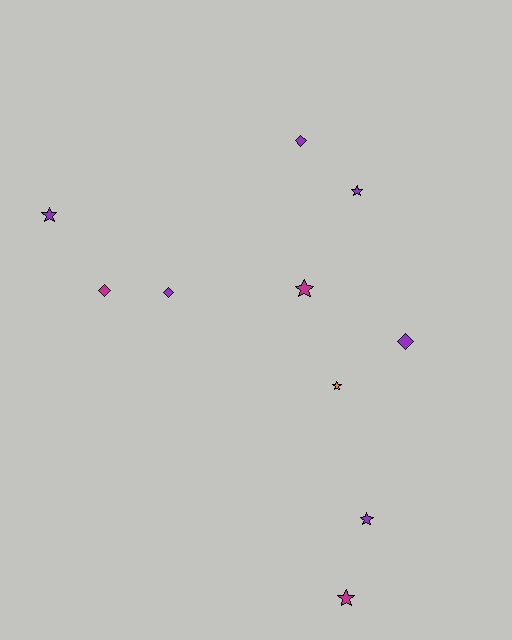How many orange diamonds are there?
There are no orange diamonds.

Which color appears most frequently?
Purple, with 6 objects.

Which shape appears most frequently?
Star, with 6 objects.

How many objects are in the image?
There are 10 objects.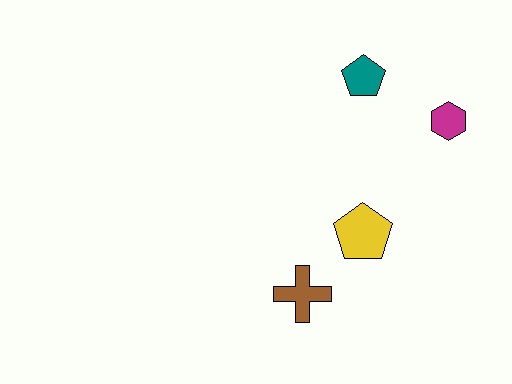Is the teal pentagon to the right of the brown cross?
Yes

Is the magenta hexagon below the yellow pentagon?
No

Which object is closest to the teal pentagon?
The magenta hexagon is closest to the teal pentagon.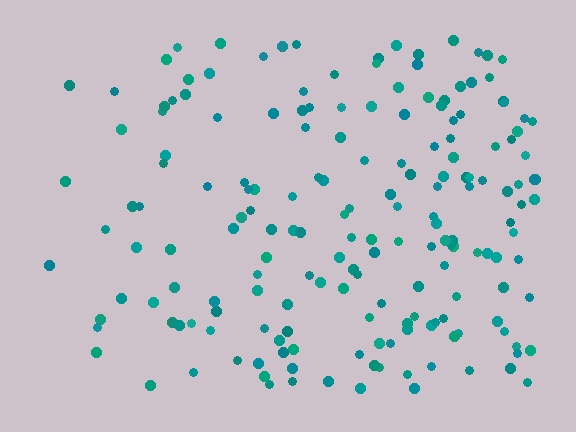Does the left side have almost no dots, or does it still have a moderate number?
Still a moderate number, just noticeably fewer than the right.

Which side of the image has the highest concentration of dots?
The right.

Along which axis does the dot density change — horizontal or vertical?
Horizontal.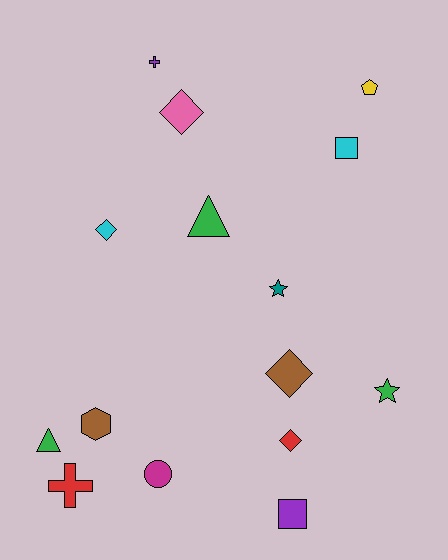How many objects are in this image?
There are 15 objects.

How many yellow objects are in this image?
There is 1 yellow object.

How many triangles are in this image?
There are 2 triangles.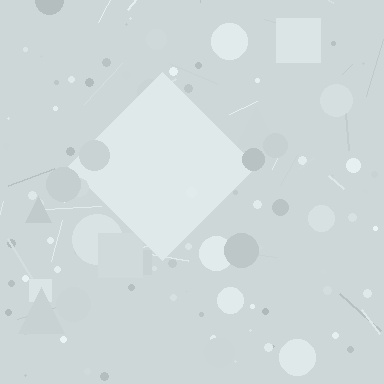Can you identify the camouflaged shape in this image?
The camouflaged shape is a diamond.